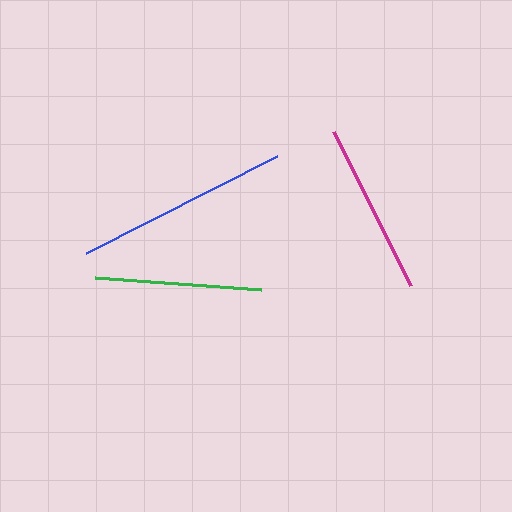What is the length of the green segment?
The green segment is approximately 167 pixels long.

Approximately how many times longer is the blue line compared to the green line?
The blue line is approximately 1.3 times the length of the green line.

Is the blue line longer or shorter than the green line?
The blue line is longer than the green line.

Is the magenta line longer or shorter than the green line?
The magenta line is longer than the green line.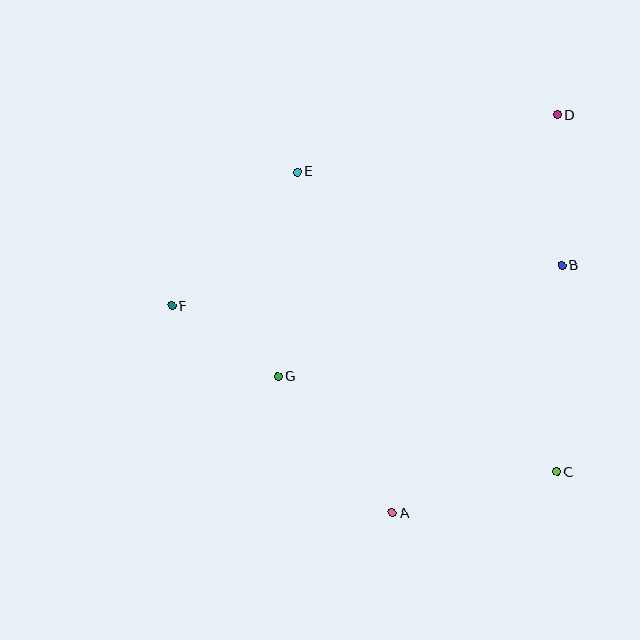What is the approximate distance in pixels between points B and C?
The distance between B and C is approximately 207 pixels.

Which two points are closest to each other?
Points F and G are closest to each other.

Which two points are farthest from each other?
Points A and D are farthest from each other.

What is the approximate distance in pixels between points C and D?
The distance between C and D is approximately 357 pixels.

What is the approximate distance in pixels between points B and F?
The distance between B and F is approximately 392 pixels.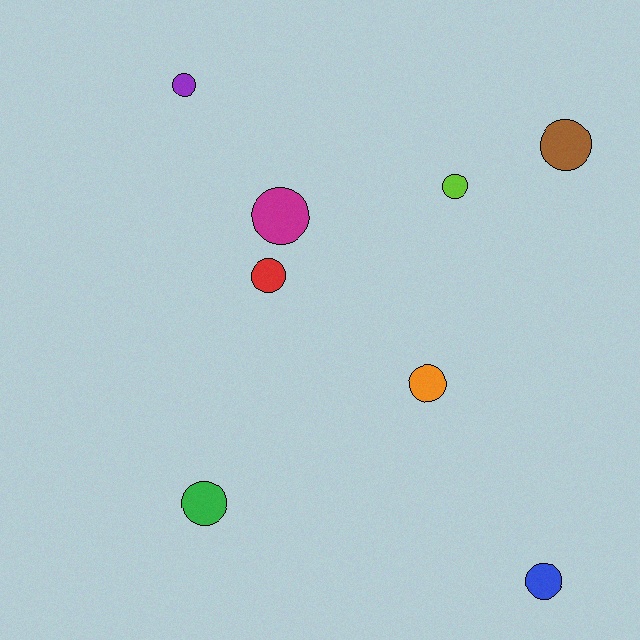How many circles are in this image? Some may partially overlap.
There are 8 circles.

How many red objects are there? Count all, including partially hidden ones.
There is 1 red object.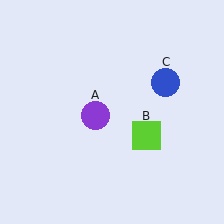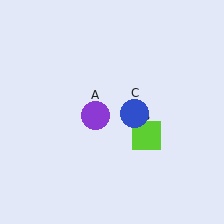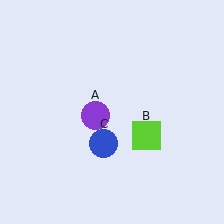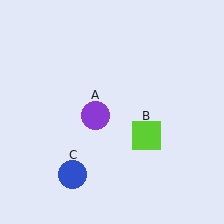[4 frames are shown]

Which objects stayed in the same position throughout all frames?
Purple circle (object A) and lime square (object B) remained stationary.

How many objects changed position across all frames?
1 object changed position: blue circle (object C).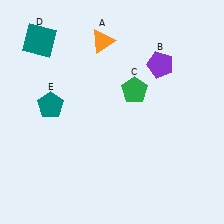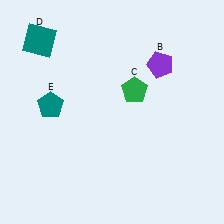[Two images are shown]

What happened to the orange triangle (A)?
The orange triangle (A) was removed in Image 2. It was in the top-left area of Image 1.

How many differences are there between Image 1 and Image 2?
There is 1 difference between the two images.